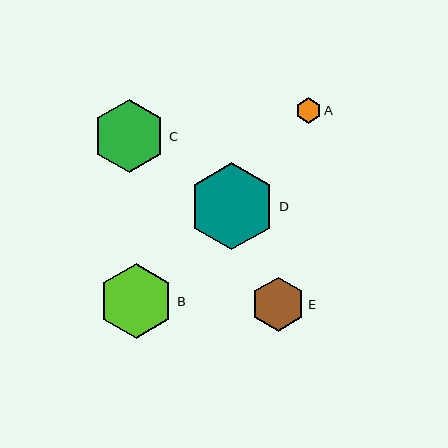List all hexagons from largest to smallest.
From largest to smallest: D, B, C, E, A.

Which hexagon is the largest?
Hexagon D is the largest with a size of approximately 87 pixels.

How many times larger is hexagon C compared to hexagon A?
Hexagon C is approximately 2.9 times the size of hexagon A.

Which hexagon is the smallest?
Hexagon A is the smallest with a size of approximately 25 pixels.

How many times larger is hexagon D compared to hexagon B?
Hexagon D is approximately 1.2 times the size of hexagon B.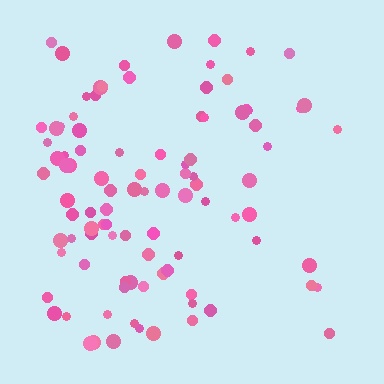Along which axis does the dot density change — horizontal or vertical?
Horizontal.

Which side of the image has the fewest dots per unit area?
The right.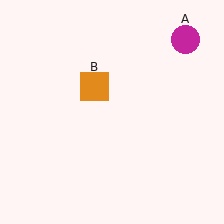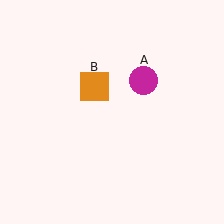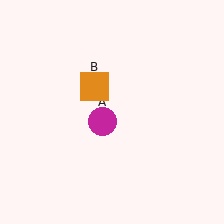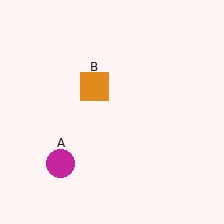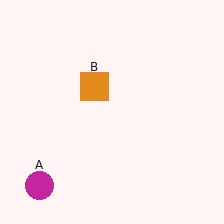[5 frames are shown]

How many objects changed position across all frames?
1 object changed position: magenta circle (object A).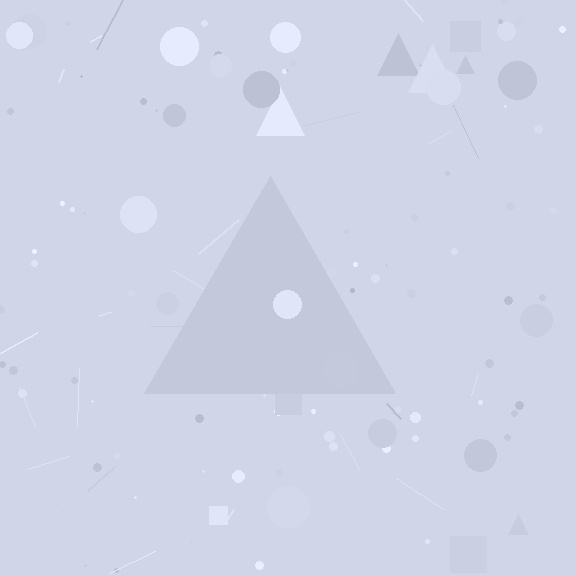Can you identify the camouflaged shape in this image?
The camouflaged shape is a triangle.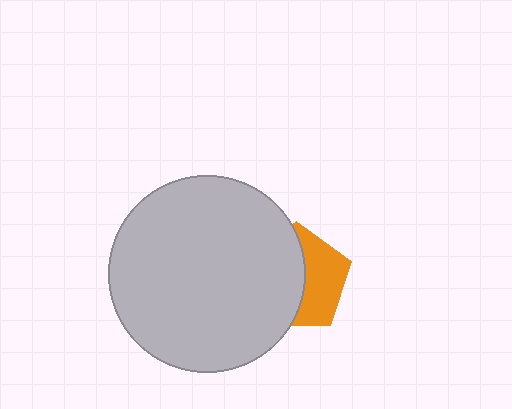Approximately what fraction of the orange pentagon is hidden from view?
Roughly 56% of the orange pentagon is hidden behind the light gray circle.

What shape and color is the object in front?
The object in front is a light gray circle.